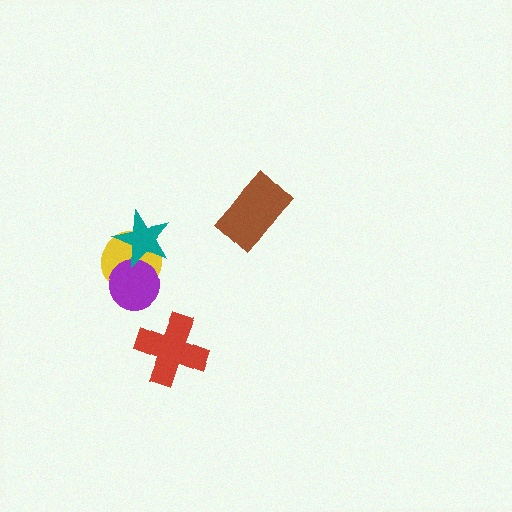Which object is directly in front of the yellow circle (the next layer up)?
The purple circle is directly in front of the yellow circle.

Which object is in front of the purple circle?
The teal star is in front of the purple circle.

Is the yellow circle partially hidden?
Yes, it is partially covered by another shape.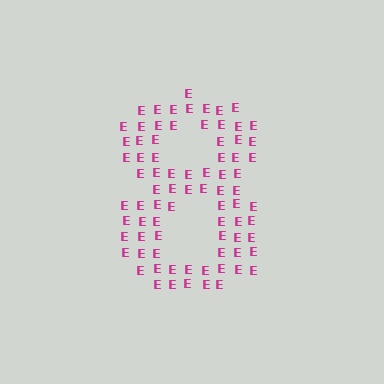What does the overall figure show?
The overall figure shows the digit 8.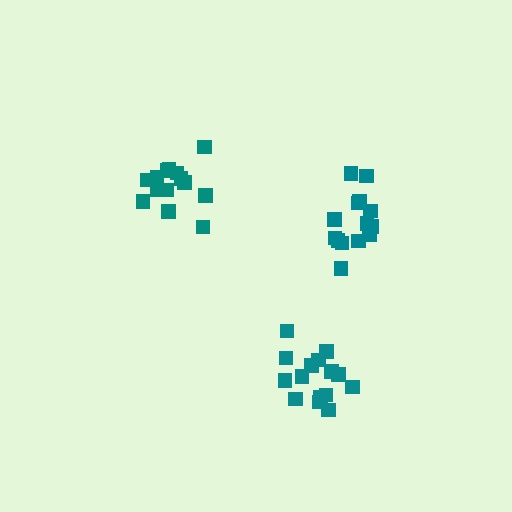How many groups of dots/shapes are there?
There are 3 groups.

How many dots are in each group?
Group 1: 15 dots, Group 2: 14 dots, Group 3: 14 dots (43 total).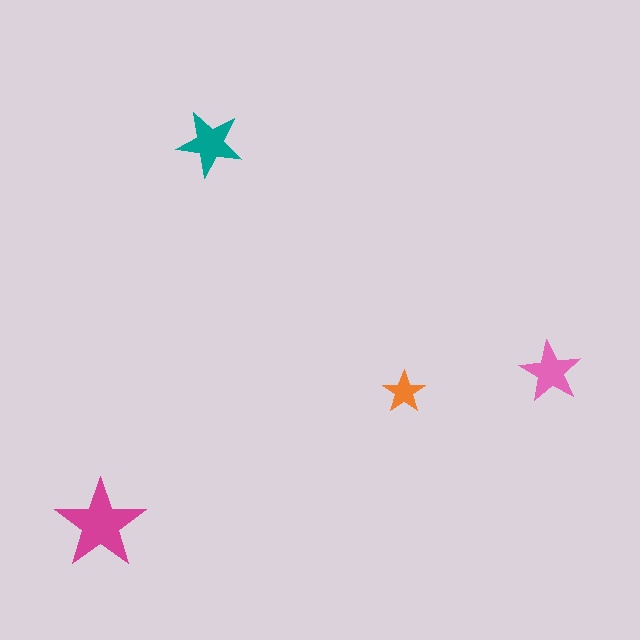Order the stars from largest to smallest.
the magenta one, the teal one, the pink one, the orange one.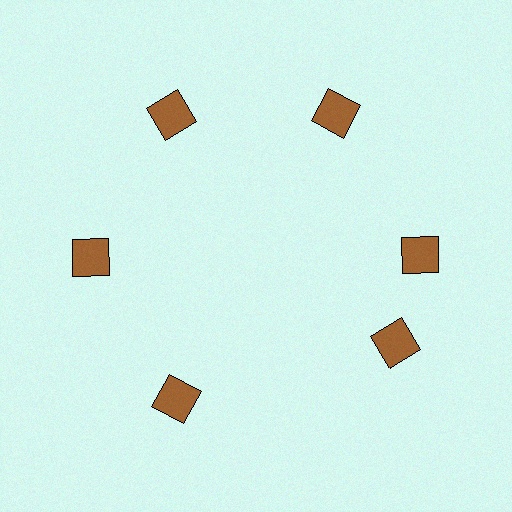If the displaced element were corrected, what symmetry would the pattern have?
It would have 6-fold rotational symmetry — the pattern would map onto itself every 60 degrees.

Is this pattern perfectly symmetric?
No. The 6 brown squares are arranged in a ring, but one element near the 5 o'clock position is rotated out of alignment along the ring, breaking the 6-fold rotational symmetry.